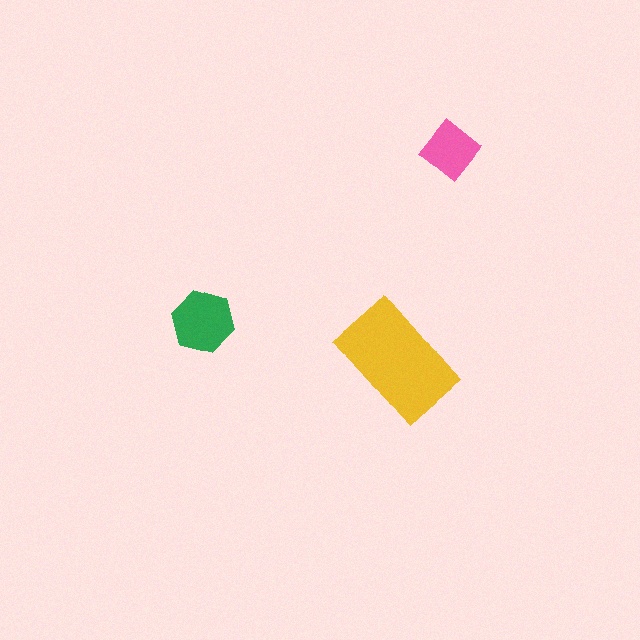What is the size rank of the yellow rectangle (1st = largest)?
1st.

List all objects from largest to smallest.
The yellow rectangle, the green hexagon, the pink diamond.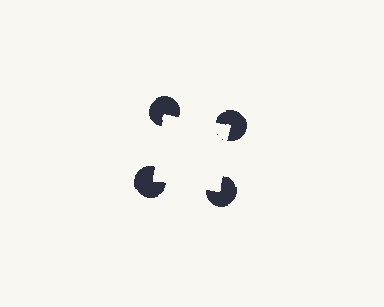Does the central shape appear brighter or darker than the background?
It typically appears slightly brighter than the background, even though no actual brightness change is drawn.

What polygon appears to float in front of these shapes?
An illusory square — its edges are inferred from the aligned wedge cuts in the pac-man discs, not physically drawn.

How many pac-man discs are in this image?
There are 4 — one at each vertex of the illusory square.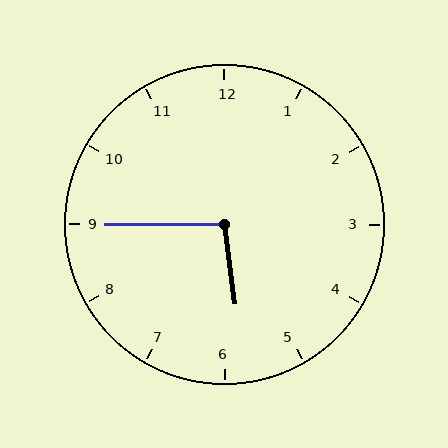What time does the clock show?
5:45.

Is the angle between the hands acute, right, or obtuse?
It is obtuse.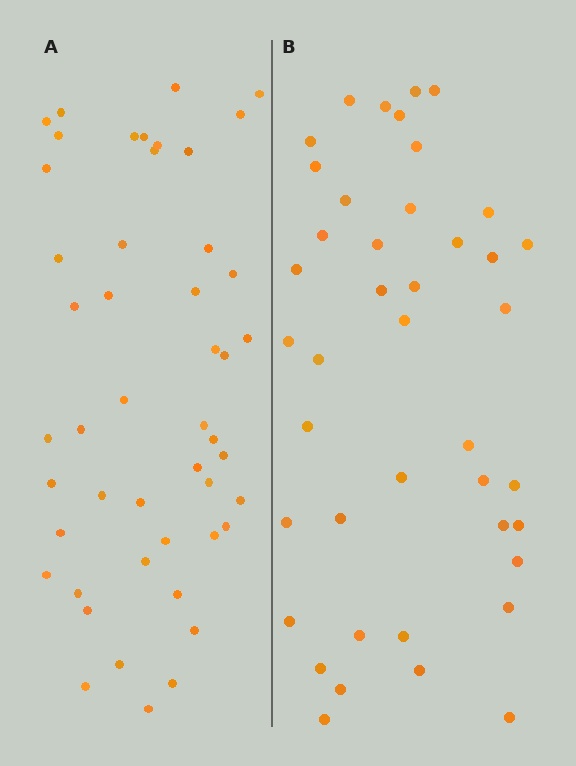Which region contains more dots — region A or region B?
Region A (the left region) has more dots.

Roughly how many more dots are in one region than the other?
Region A has about 6 more dots than region B.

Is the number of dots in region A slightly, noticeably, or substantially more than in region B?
Region A has only slightly more — the two regions are fairly close. The ratio is roughly 1.1 to 1.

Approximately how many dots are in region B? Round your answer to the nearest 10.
About 40 dots. (The exact count is 42, which rounds to 40.)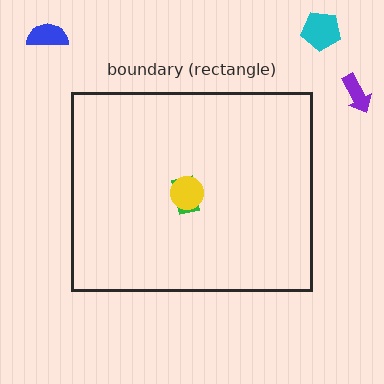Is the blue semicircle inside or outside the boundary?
Outside.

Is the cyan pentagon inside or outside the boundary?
Outside.